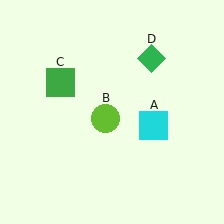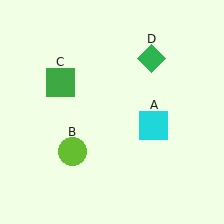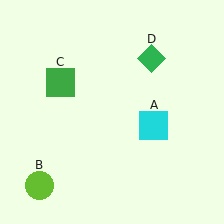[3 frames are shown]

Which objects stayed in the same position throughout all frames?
Cyan square (object A) and green square (object C) and green diamond (object D) remained stationary.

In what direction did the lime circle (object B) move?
The lime circle (object B) moved down and to the left.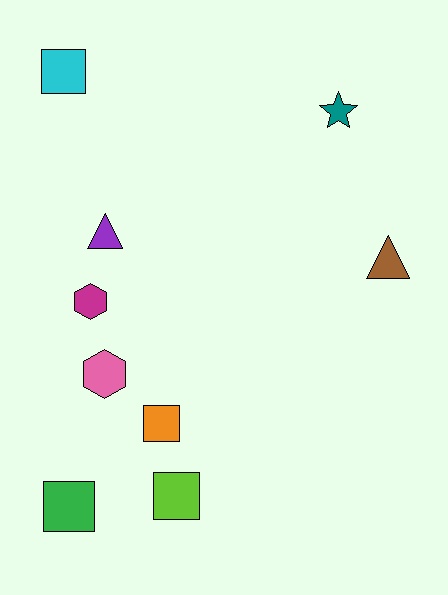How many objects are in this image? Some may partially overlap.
There are 9 objects.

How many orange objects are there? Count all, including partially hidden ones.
There is 1 orange object.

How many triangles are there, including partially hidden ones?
There are 2 triangles.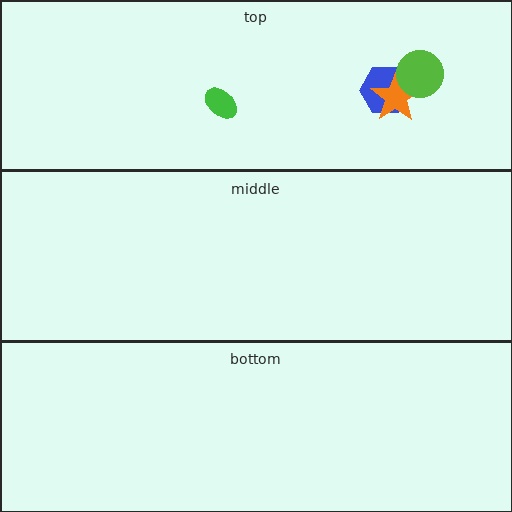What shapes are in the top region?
The blue hexagon, the orange star, the lime circle, the green ellipse.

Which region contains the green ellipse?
The top region.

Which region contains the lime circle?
The top region.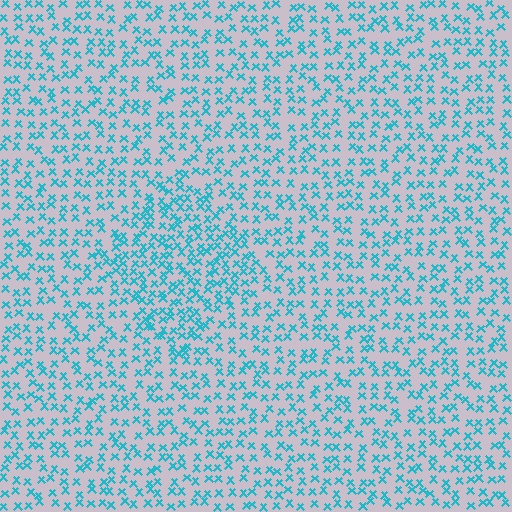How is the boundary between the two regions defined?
The boundary is defined by a change in element density (approximately 1.6x ratio). All elements are the same color, size, and shape.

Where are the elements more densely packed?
The elements are more densely packed inside the diamond boundary.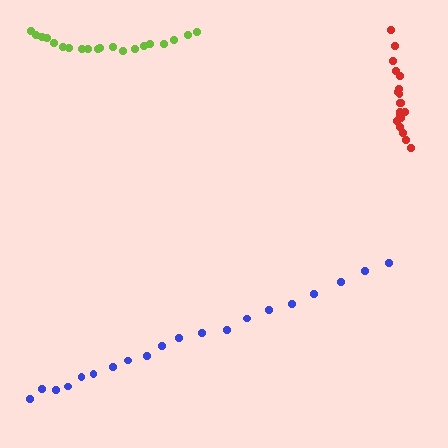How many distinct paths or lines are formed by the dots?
There are 3 distinct paths.